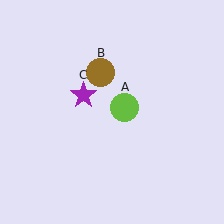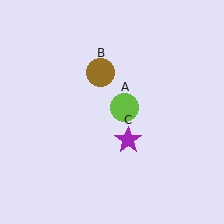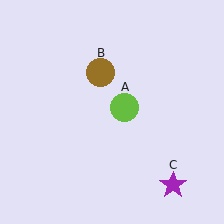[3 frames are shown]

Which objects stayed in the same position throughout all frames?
Lime circle (object A) and brown circle (object B) remained stationary.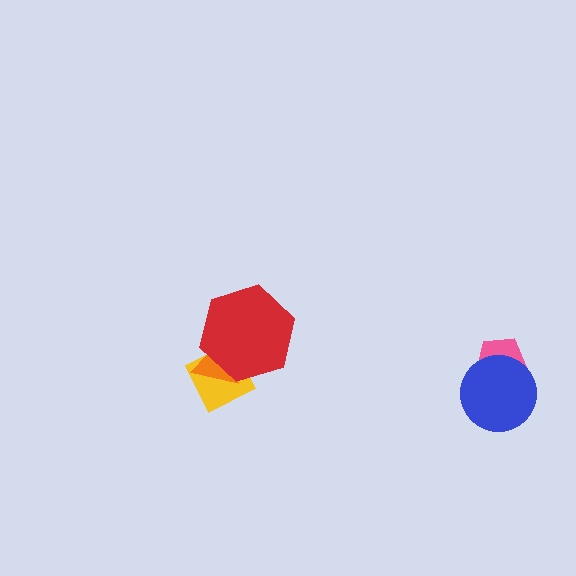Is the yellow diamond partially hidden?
Yes, it is partially covered by another shape.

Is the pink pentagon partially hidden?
Yes, it is partially covered by another shape.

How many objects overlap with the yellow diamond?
2 objects overlap with the yellow diamond.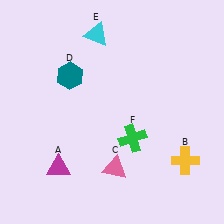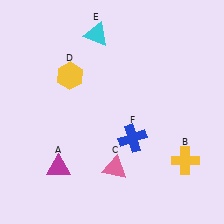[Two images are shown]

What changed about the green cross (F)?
In Image 1, F is green. In Image 2, it changed to blue.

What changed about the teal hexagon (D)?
In Image 1, D is teal. In Image 2, it changed to yellow.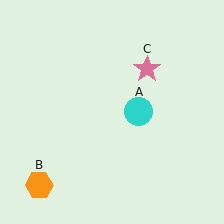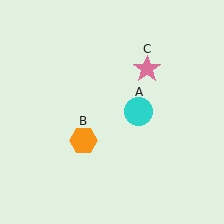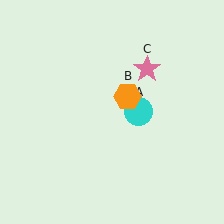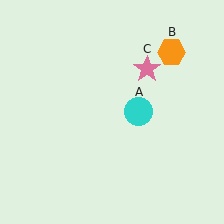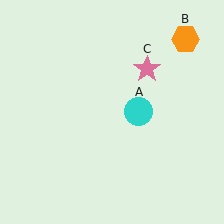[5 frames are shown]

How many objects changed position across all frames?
1 object changed position: orange hexagon (object B).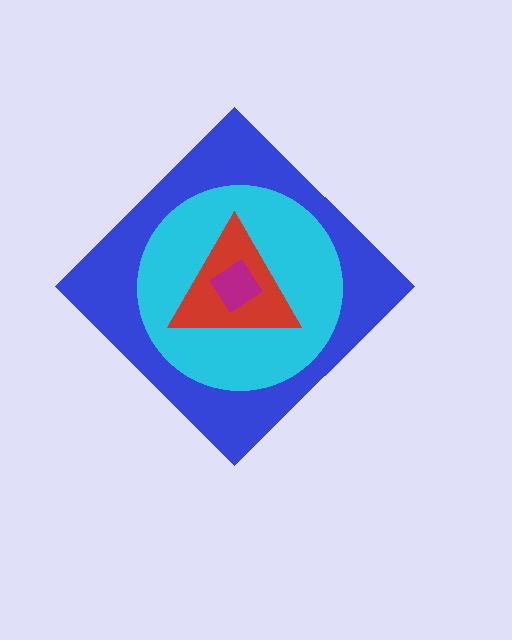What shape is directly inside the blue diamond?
The cyan circle.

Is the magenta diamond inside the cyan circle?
Yes.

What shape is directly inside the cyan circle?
The red triangle.